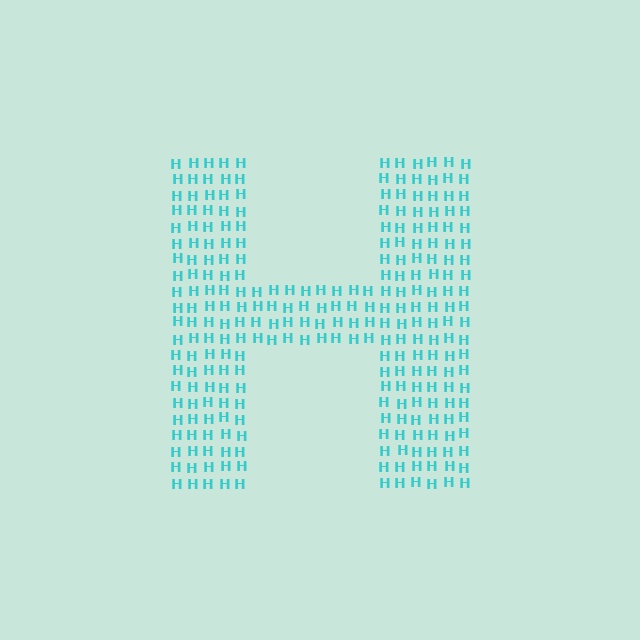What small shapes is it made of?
It is made of small letter H's.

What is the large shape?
The large shape is the letter H.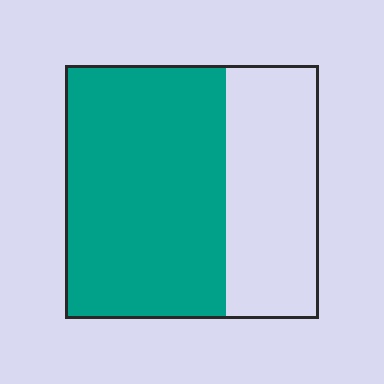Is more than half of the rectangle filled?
Yes.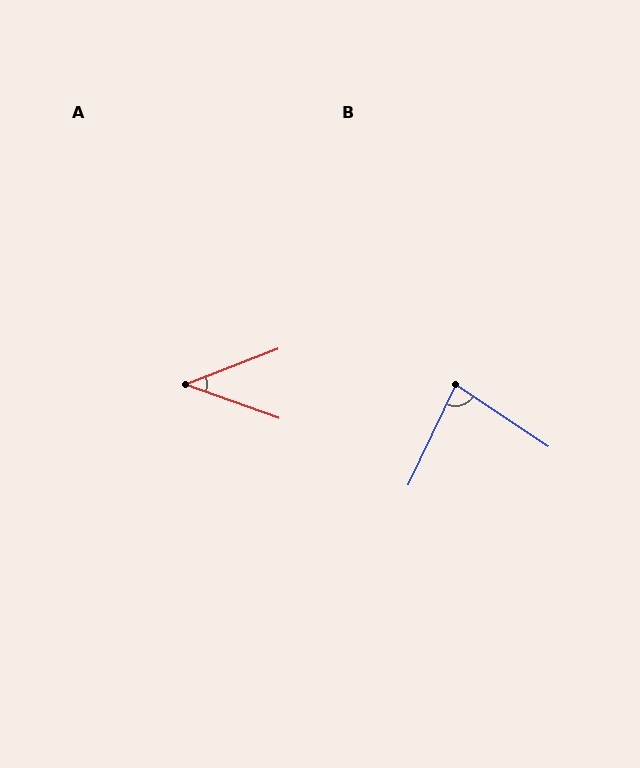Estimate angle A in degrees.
Approximately 40 degrees.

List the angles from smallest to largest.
A (40°), B (82°).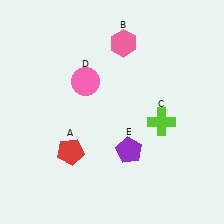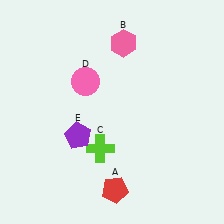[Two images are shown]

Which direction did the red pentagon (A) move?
The red pentagon (A) moved right.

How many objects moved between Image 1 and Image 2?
3 objects moved between the two images.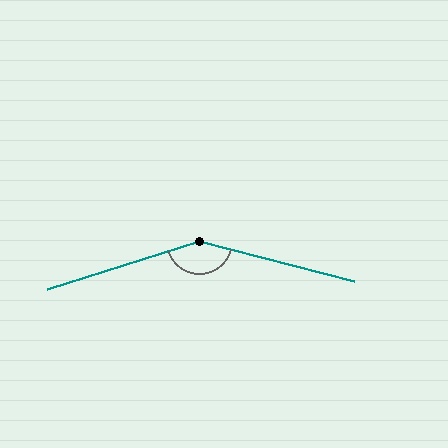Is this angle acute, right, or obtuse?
It is obtuse.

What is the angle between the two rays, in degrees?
Approximately 148 degrees.